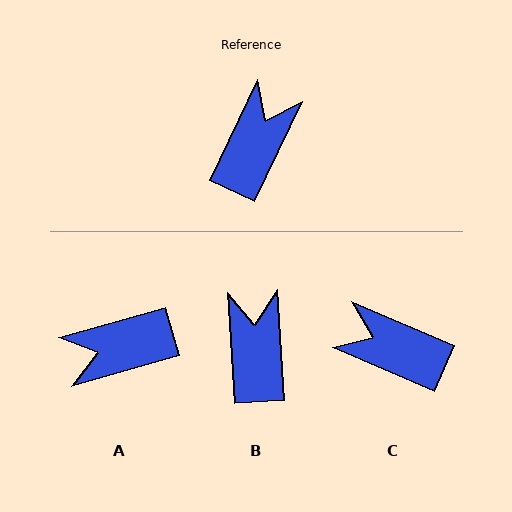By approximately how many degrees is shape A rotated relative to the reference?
Approximately 132 degrees counter-clockwise.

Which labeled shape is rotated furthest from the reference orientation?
A, about 132 degrees away.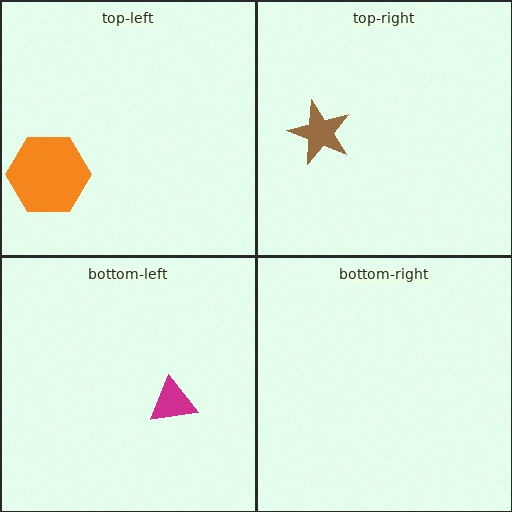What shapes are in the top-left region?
The orange hexagon.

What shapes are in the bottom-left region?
The magenta triangle.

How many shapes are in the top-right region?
1.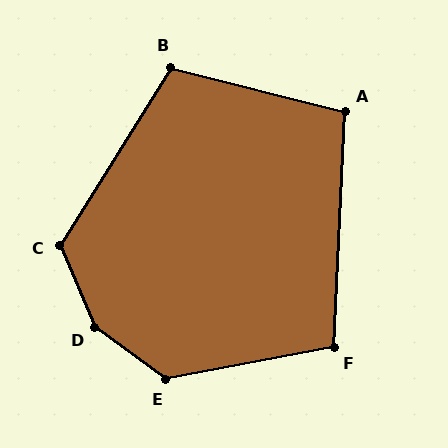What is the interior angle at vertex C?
Approximately 125 degrees (obtuse).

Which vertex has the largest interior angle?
D, at approximately 149 degrees.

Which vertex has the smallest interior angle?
A, at approximately 101 degrees.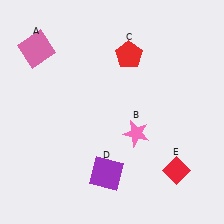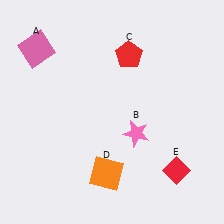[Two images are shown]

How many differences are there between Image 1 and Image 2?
There is 1 difference between the two images.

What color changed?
The square (D) changed from purple in Image 1 to orange in Image 2.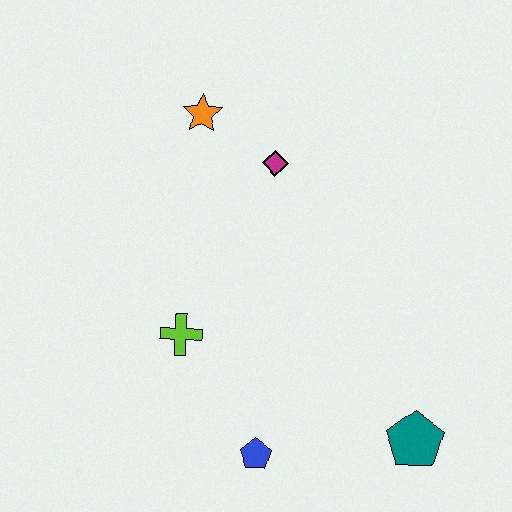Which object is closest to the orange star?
The magenta diamond is closest to the orange star.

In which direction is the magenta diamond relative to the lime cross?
The magenta diamond is above the lime cross.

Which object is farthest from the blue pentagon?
The orange star is farthest from the blue pentagon.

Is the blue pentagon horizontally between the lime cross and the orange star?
No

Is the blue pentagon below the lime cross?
Yes